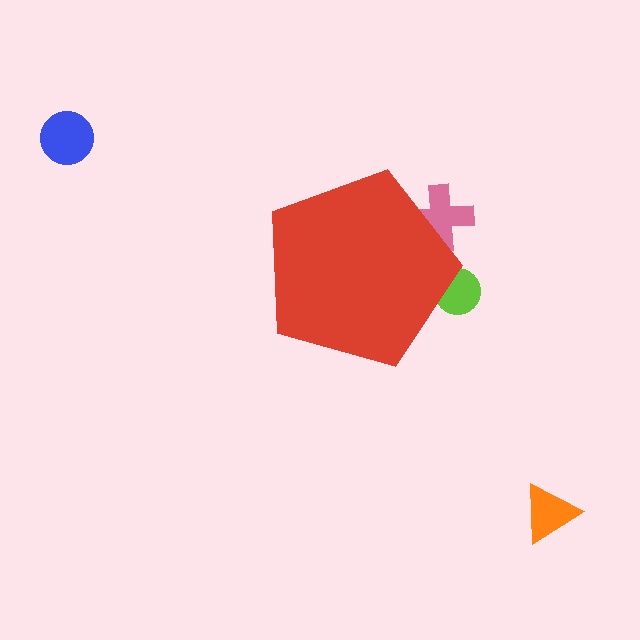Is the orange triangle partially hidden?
No, the orange triangle is fully visible.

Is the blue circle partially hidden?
No, the blue circle is fully visible.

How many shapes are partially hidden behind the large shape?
2 shapes are partially hidden.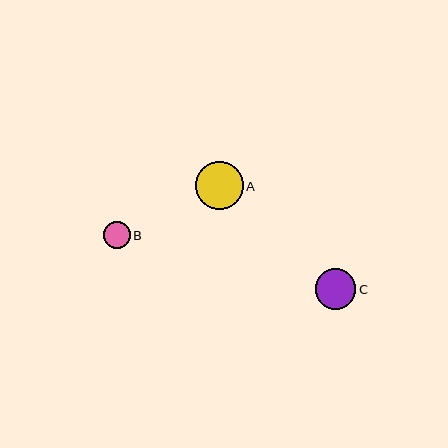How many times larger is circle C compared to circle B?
Circle C is approximately 1.5 times the size of circle B.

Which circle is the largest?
Circle A is the largest with a size of approximately 48 pixels.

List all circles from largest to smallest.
From largest to smallest: A, C, B.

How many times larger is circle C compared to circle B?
Circle C is approximately 1.5 times the size of circle B.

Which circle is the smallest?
Circle B is the smallest with a size of approximately 27 pixels.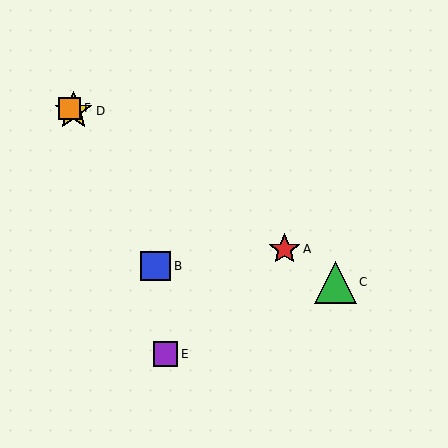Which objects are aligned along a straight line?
Objects A, C, D, F are aligned along a straight line.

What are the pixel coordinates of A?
Object A is at (284, 249).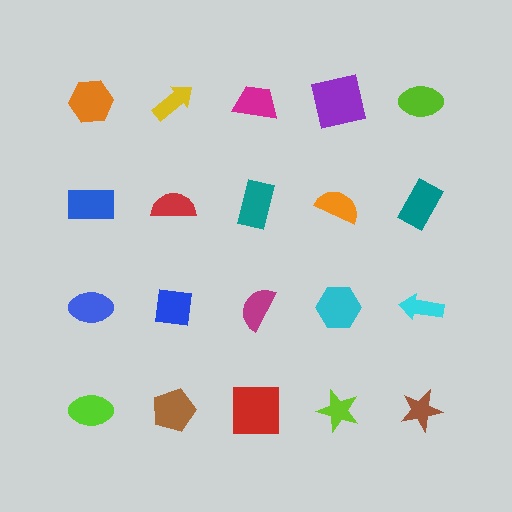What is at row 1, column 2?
A yellow arrow.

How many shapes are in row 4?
5 shapes.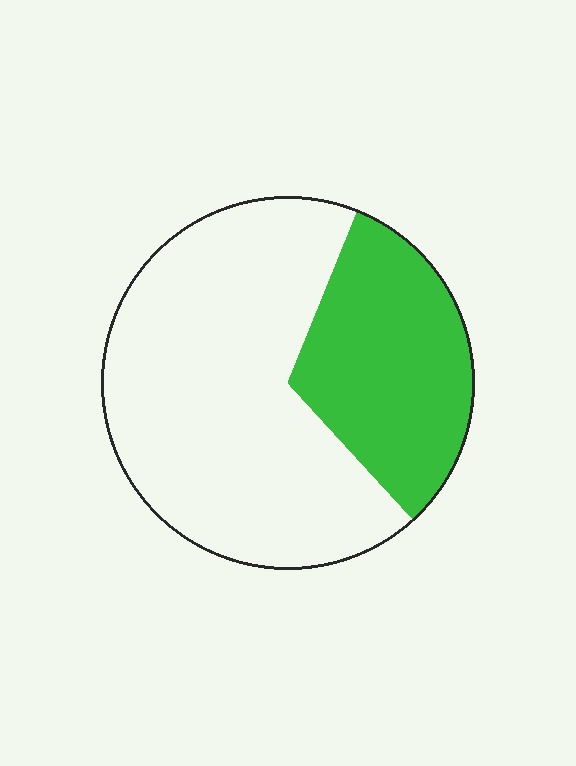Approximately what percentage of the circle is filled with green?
Approximately 30%.